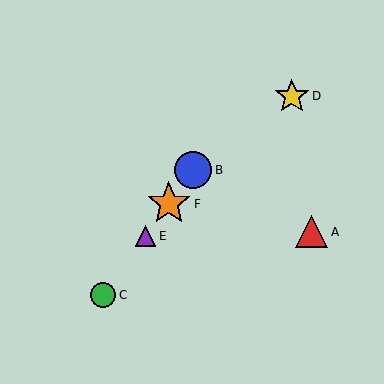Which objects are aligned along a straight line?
Objects B, C, E, F are aligned along a straight line.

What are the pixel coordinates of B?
Object B is at (193, 170).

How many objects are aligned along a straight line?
4 objects (B, C, E, F) are aligned along a straight line.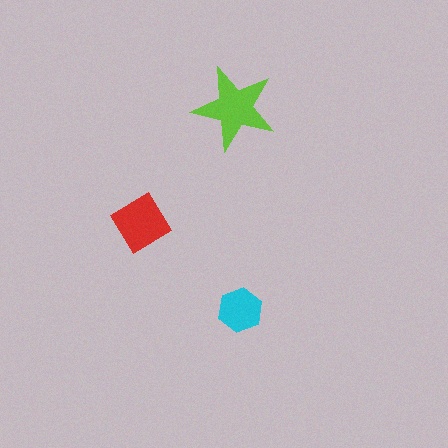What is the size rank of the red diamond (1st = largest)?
2nd.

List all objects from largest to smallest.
The lime star, the red diamond, the cyan hexagon.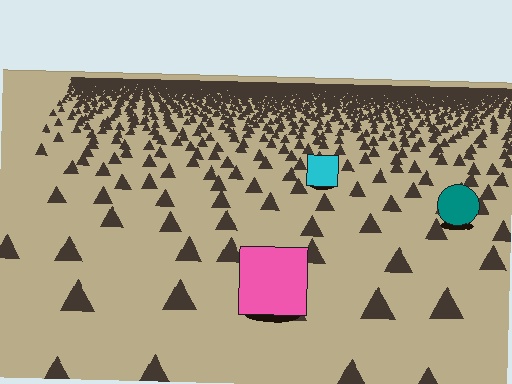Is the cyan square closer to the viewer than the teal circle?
No. The teal circle is closer — you can tell from the texture gradient: the ground texture is coarser near it.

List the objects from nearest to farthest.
From nearest to farthest: the pink square, the teal circle, the cyan square.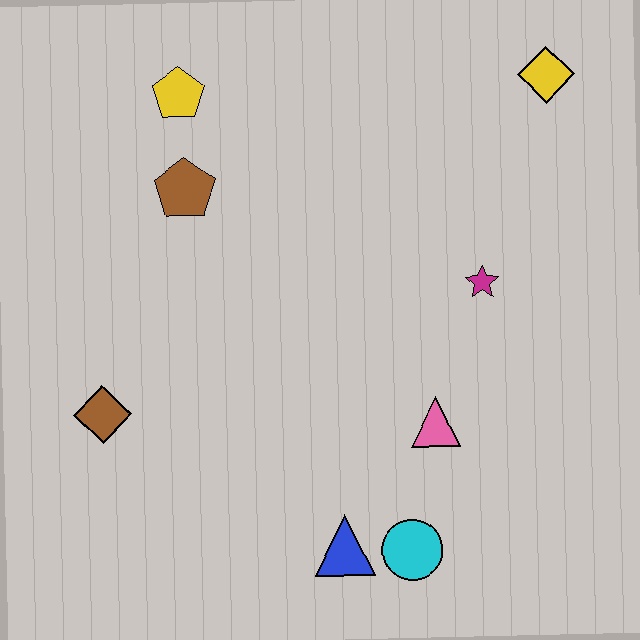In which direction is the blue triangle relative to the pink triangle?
The blue triangle is below the pink triangle.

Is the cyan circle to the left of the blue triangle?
No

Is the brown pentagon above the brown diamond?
Yes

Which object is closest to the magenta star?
The pink triangle is closest to the magenta star.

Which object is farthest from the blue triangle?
The yellow diamond is farthest from the blue triangle.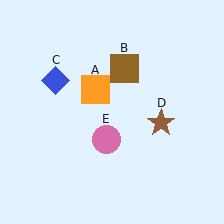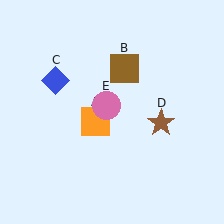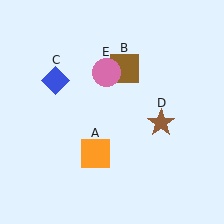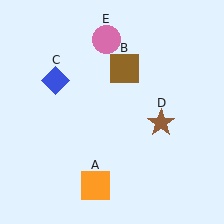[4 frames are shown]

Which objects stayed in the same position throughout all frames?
Brown square (object B) and blue diamond (object C) and brown star (object D) remained stationary.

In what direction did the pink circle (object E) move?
The pink circle (object E) moved up.